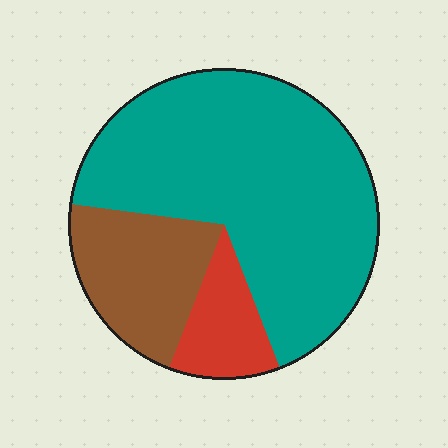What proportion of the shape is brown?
Brown covers about 20% of the shape.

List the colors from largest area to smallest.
From largest to smallest: teal, brown, red.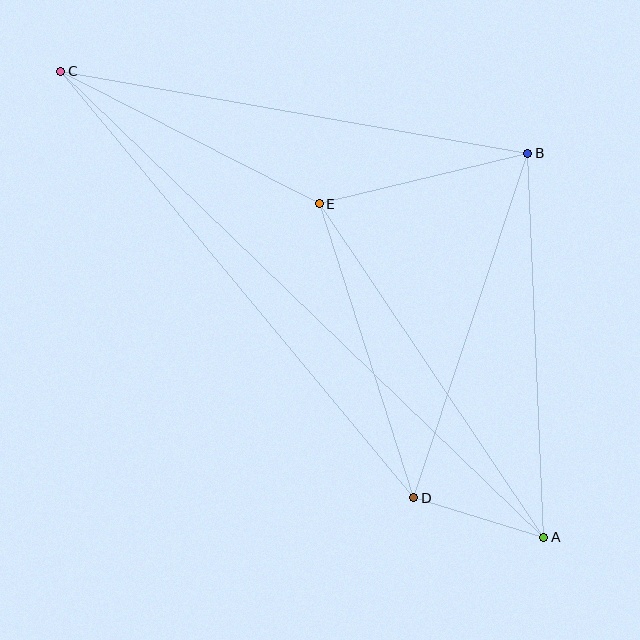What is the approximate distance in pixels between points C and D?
The distance between C and D is approximately 554 pixels.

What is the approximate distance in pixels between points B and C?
The distance between B and C is approximately 474 pixels.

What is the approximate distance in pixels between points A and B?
The distance between A and B is approximately 384 pixels.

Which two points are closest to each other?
Points A and D are closest to each other.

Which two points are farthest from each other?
Points A and C are farthest from each other.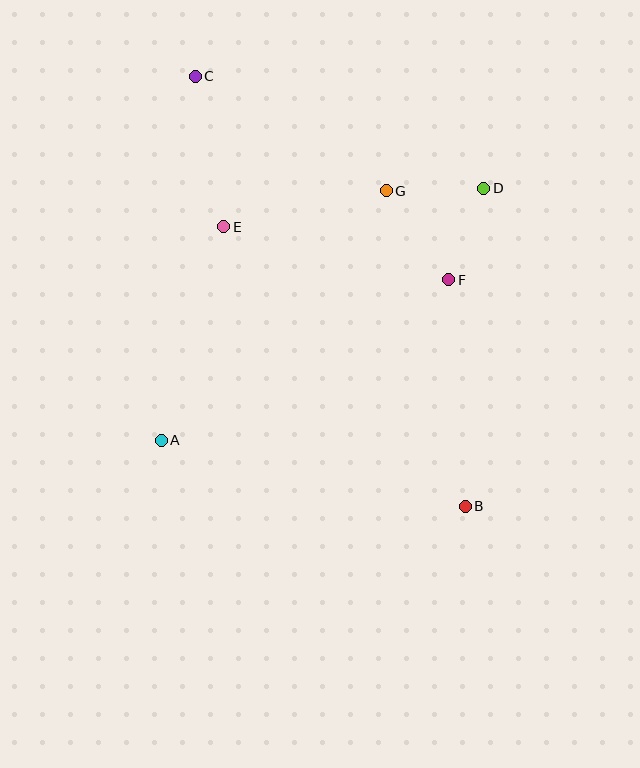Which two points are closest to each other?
Points D and G are closest to each other.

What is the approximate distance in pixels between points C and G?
The distance between C and G is approximately 223 pixels.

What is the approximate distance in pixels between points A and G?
The distance between A and G is approximately 336 pixels.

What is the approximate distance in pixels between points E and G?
The distance between E and G is approximately 166 pixels.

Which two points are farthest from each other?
Points B and C are farthest from each other.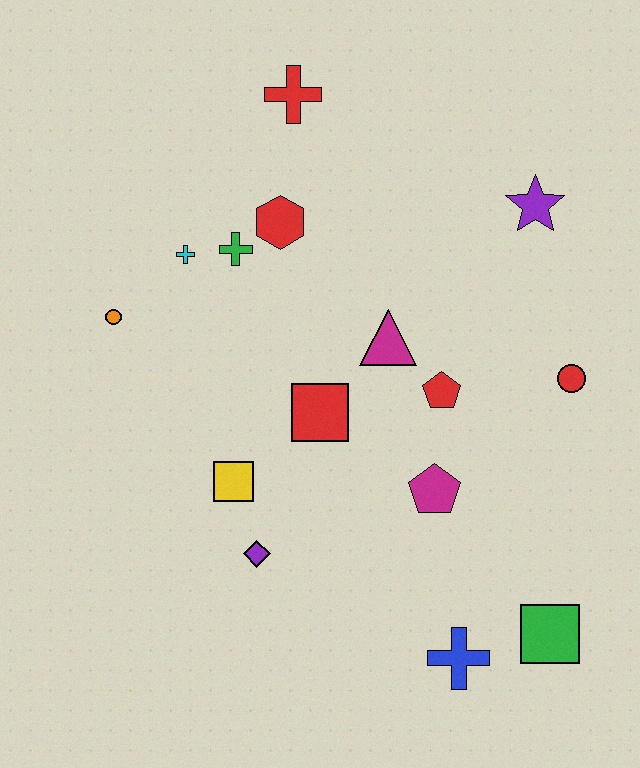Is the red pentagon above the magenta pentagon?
Yes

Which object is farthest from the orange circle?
The green square is farthest from the orange circle.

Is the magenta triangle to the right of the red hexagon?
Yes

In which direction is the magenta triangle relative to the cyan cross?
The magenta triangle is to the right of the cyan cross.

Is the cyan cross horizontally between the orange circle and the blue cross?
Yes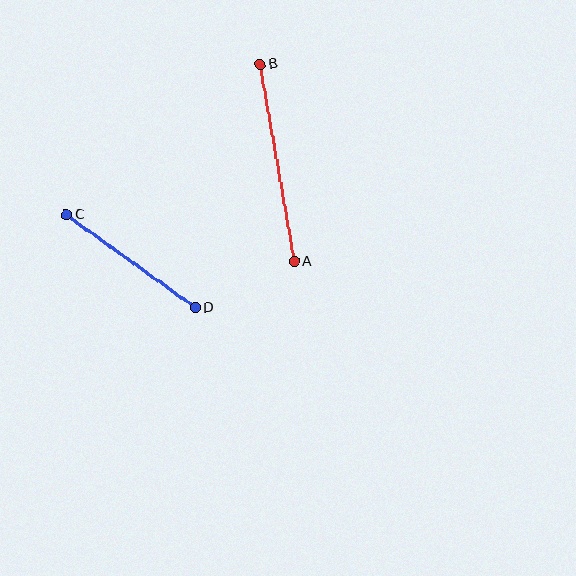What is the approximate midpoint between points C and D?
The midpoint is at approximately (131, 261) pixels.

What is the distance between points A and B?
The distance is approximately 200 pixels.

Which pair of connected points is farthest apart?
Points A and B are farthest apart.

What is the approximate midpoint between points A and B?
The midpoint is at approximately (277, 163) pixels.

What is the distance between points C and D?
The distance is approximately 159 pixels.